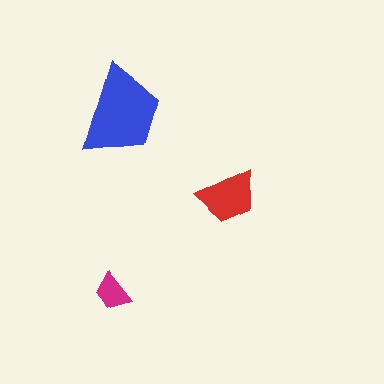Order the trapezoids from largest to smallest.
the blue one, the red one, the magenta one.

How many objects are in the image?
There are 3 objects in the image.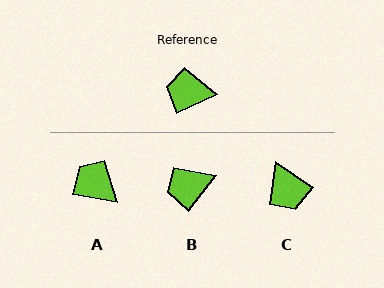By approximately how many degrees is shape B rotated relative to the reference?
Approximately 28 degrees counter-clockwise.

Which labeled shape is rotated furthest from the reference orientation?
C, about 121 degrees away.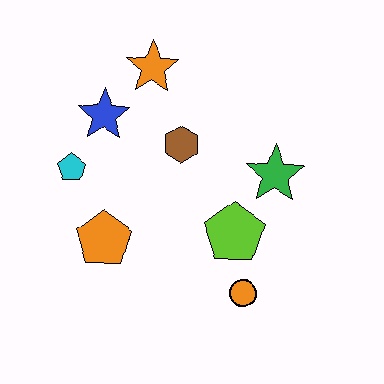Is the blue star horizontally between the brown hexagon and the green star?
No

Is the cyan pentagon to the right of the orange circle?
No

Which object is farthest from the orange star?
The orange circle is farthest from the orange star.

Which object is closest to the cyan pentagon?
The blue star is closest to the cyan pentagon.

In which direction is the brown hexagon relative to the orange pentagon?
The brown hexagon is above the orange pentagon.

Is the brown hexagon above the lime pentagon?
Yes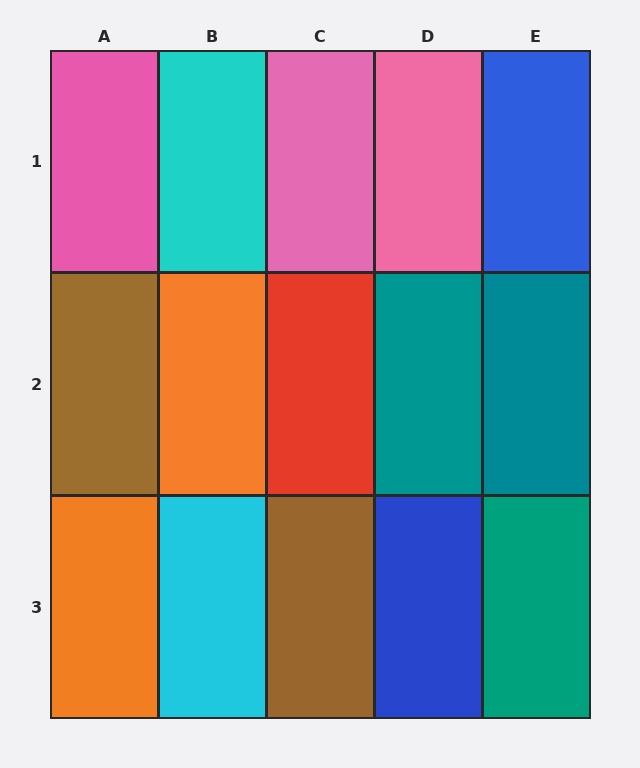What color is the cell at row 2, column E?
Teal.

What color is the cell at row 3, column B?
Cyan.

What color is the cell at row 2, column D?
Teal.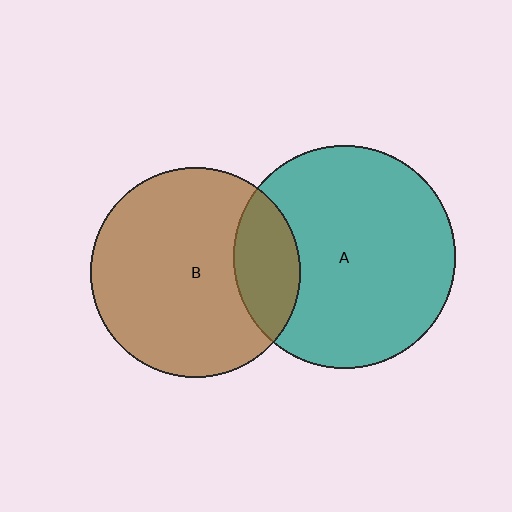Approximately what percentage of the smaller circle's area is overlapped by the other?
Approximately 20%.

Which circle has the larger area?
Circle A (teal).